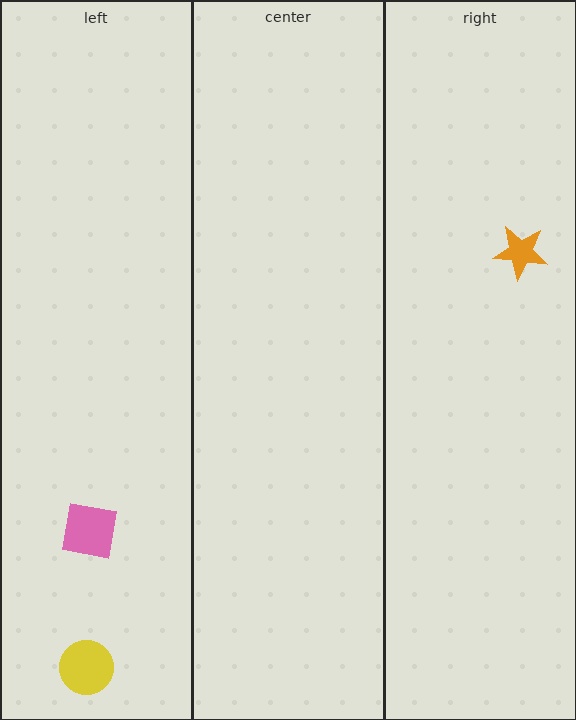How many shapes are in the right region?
1.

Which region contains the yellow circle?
The left region.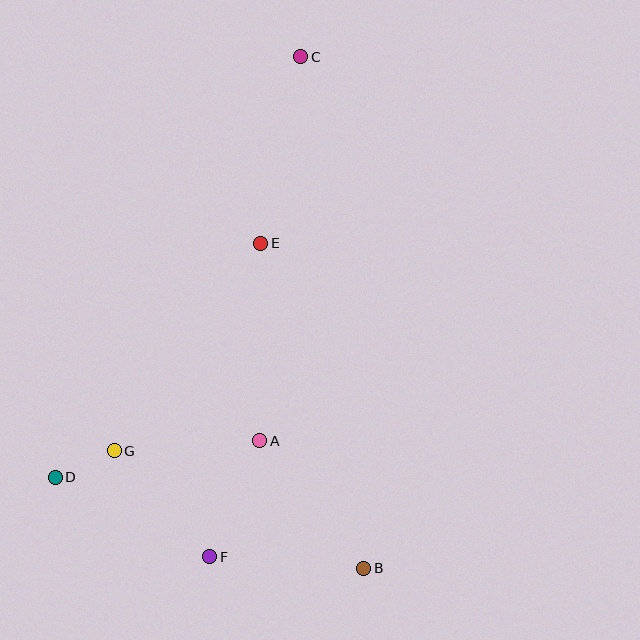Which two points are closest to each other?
Points D and G are closest to each other.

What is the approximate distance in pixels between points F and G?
The distance between F and G is approximately 143 pixels.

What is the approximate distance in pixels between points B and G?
The distance between B and G is approximately 276 pixels.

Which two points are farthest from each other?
Points B and C are farthest from each other.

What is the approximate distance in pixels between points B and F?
The distance between B and F is approximately 154 pixels.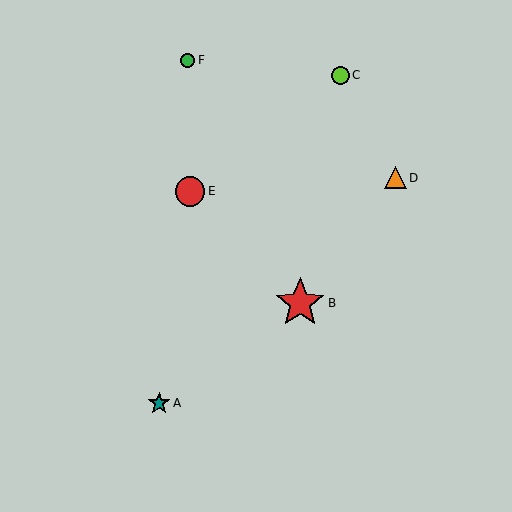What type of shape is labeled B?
Shape B is a red star.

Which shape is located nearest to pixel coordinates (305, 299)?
The red star (labeled B) at (300, 303) is nearest to that location.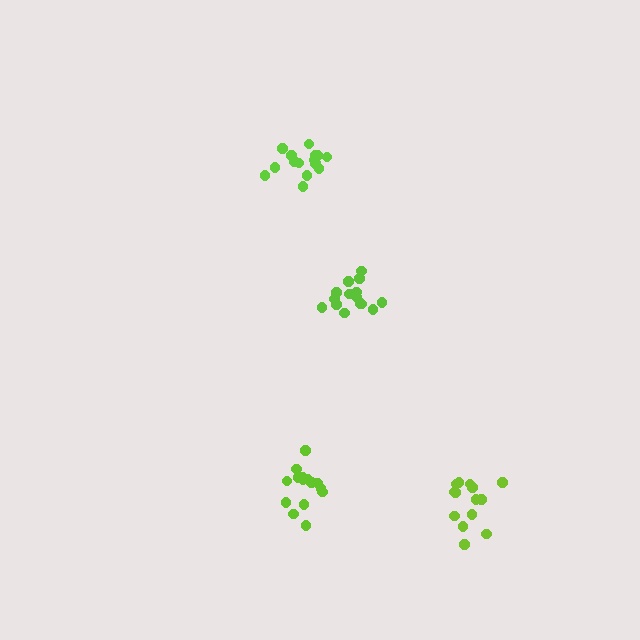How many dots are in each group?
Group 1: 15 dots, Group 2: 15 dots, Group 3: 15 dots, Group 4: 14 dots (59 total).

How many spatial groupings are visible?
There are 4 spatial groupings.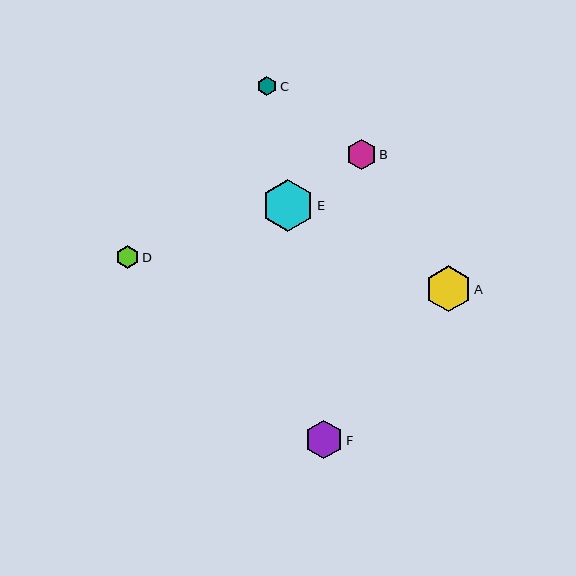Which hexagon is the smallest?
Hexagon C is the smallest with a size of approximately 19 pixels.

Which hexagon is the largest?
Hexagon E is the largest with a size of approximately 52 pixels.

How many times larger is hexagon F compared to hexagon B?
Hexagon F is approximately 1.3 times the size of hexagon B.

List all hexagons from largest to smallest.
From largest to smallest: E, A, F, B, D, C.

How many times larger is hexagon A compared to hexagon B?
Hexagon A is approximately 1.5 times the size of hexagon B.